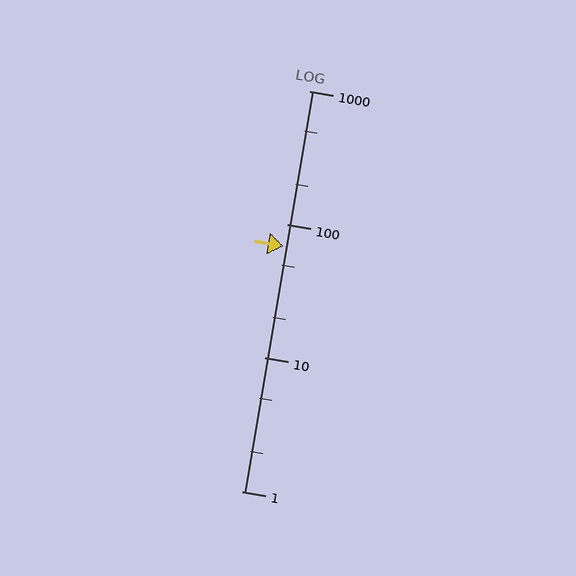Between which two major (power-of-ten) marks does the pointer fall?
The pointer is between 10 and 100.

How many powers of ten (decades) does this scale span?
The scale spans 3 decades, from 1 to 1000.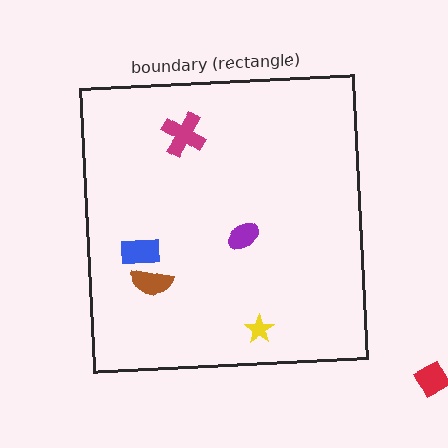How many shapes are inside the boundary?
5 inside, 1 outside.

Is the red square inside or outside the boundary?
Outside.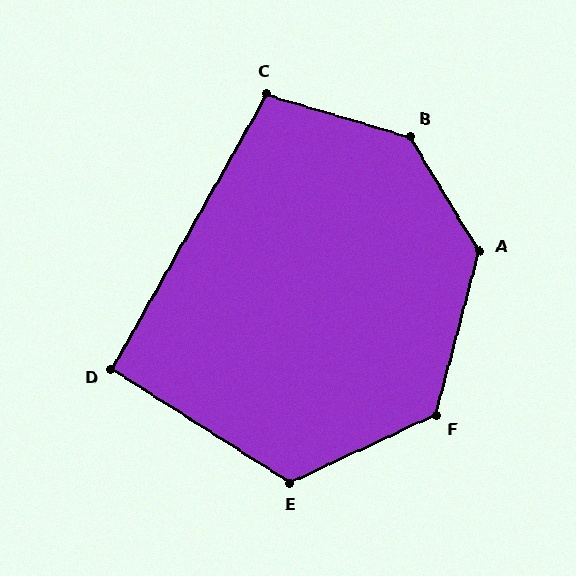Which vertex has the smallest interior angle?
D, at approximately 93 degrees.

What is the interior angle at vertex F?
Approximately 130 degrees (obtuse).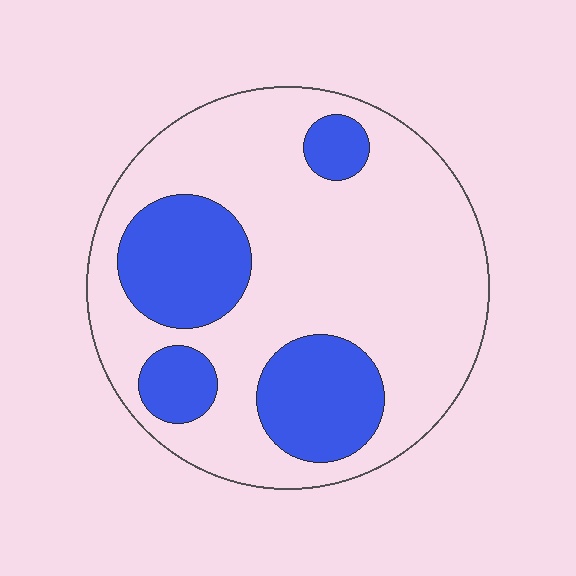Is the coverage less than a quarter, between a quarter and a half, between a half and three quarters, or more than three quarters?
Between a quarter and a half.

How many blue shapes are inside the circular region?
4.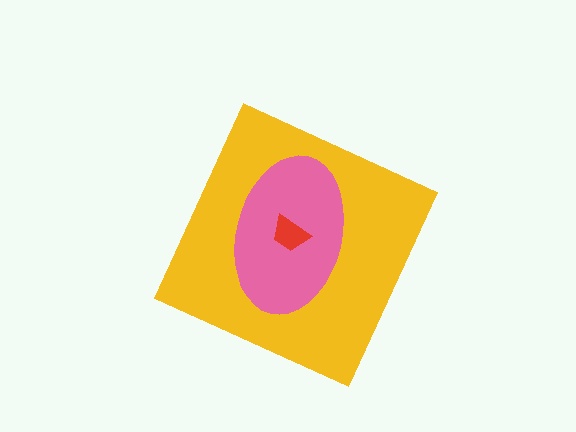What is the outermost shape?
The yellow diamond.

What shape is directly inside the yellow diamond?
The pink ellipse.